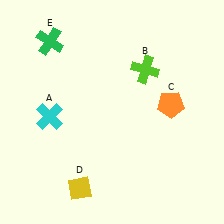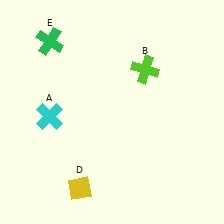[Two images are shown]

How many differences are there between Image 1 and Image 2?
There is 1 difference between the two images.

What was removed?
The orange pentagon (C) was removed in Image 2.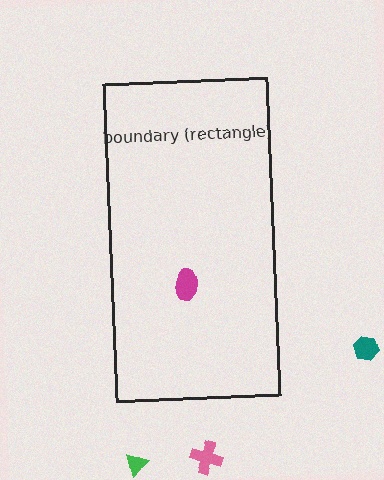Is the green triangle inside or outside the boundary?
Outside.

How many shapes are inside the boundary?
1 inside, 3 outside.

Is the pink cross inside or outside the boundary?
Outside.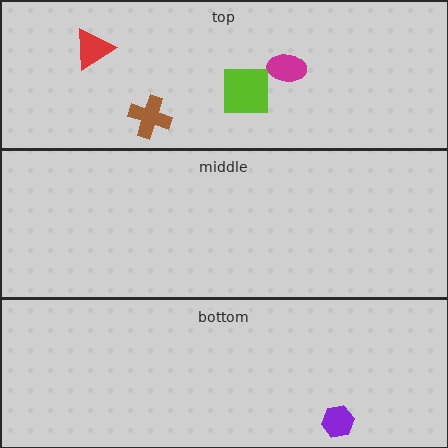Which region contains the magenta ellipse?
The top region.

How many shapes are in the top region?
4.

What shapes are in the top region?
The lime square, the magenta ellipse, the brown cross, the red triangle.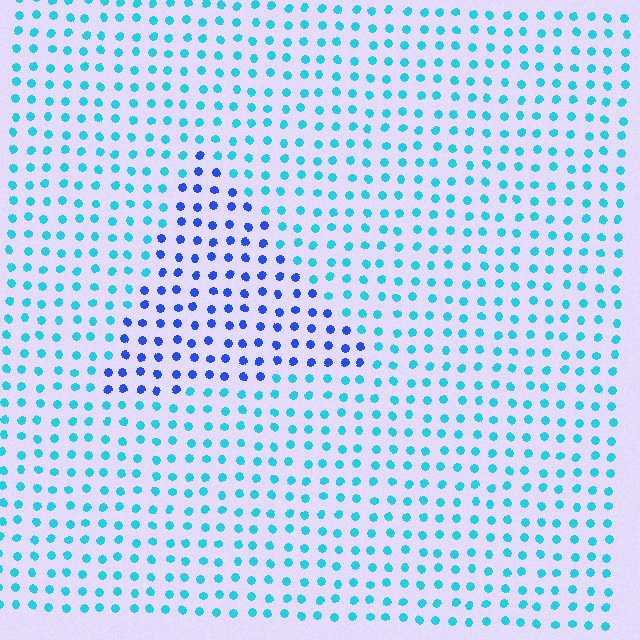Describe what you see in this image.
The image is filled with small cyan elements in a uniform arrangement. A triangle-shaped region is visible where the elements are tinted to a slightly different hue, forming a subtle color boundary.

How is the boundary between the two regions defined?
The boundary is defined purely by a slight shift in hue (about 42 degrees). Spacing, size, and orientation are identical on both sides.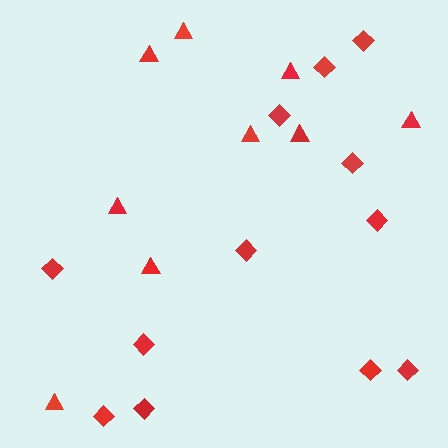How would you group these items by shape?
There are 2 groups: one group of triangles (9) and one group of diamonds (12).